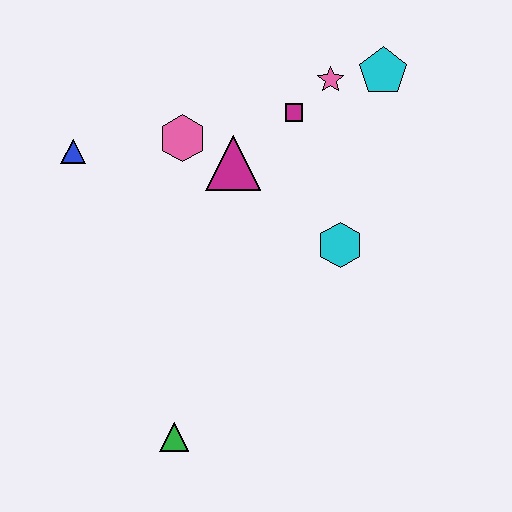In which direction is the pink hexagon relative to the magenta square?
The pink hexagon is to the left of the magenta square.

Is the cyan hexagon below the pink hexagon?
Yes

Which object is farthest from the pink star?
The green triangle is farthest from the pink star.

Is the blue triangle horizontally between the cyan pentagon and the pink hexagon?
No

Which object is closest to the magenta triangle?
The pink hexagon is closest to the magenta triangle.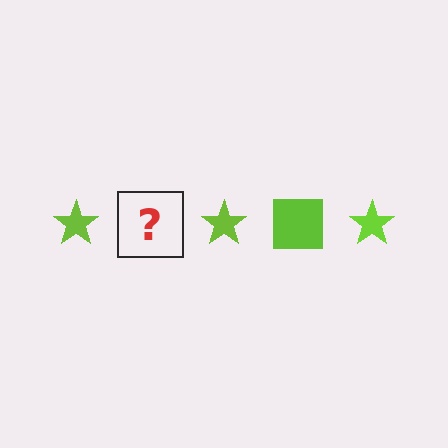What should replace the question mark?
The question mark should be replaced with a lime square.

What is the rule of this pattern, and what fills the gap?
The rule is that the pattern cycles through star, square shapes in lime. The gap should be filled with a lime square.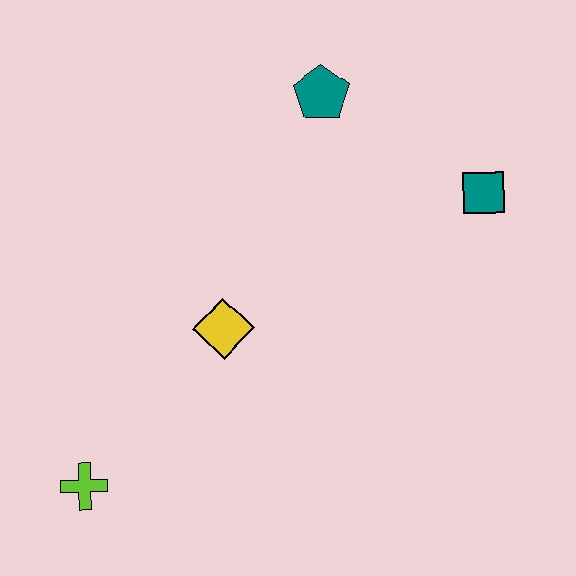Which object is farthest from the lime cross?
The teal square is farthest from the lime cross.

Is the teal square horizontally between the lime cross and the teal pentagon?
No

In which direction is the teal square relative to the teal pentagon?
The teal square is to the right of the teal pentagon.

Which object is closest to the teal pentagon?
The teal square is closest to the teal pentagon.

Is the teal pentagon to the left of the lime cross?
No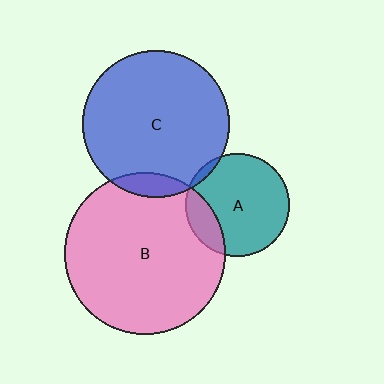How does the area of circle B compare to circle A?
Approximately 2.4 times.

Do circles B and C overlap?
Yes.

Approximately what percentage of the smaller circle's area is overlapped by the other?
Approximately 10%.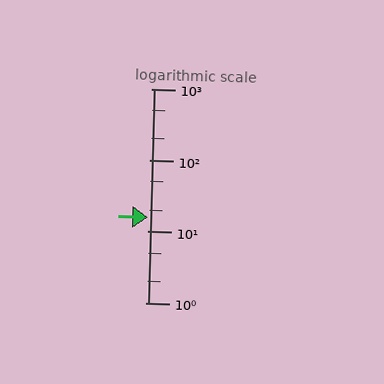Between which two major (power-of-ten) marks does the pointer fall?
The pointer is between 10 and 100.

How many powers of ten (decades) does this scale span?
The scale spans 3 decades, from 1 to 1000.